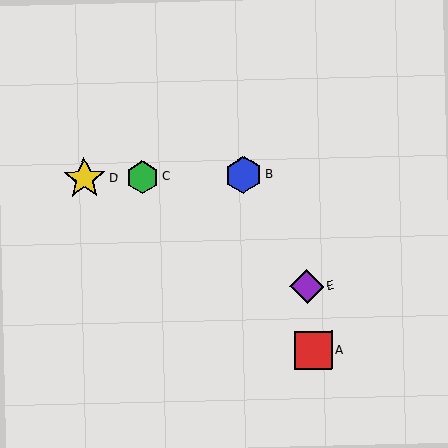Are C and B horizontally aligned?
Yes, both are at y≈177.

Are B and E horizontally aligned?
No, B is at y≈175 and E is at y≈286.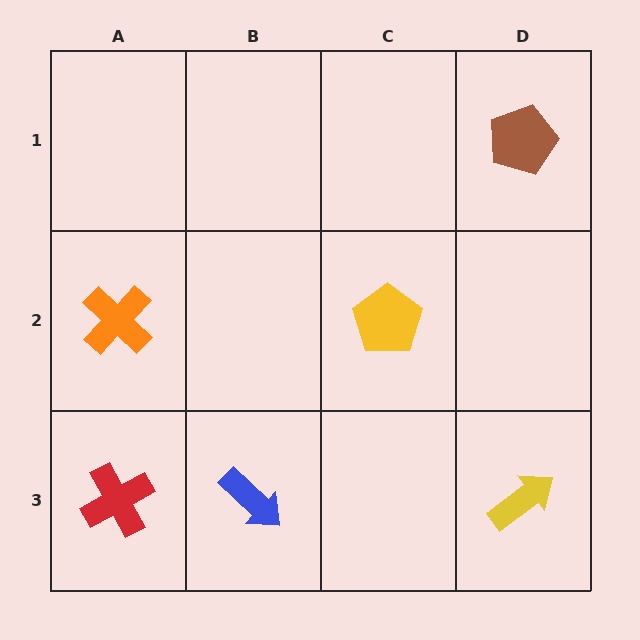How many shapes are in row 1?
1 shape.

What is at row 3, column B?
A blue arrow.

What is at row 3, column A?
A red cross.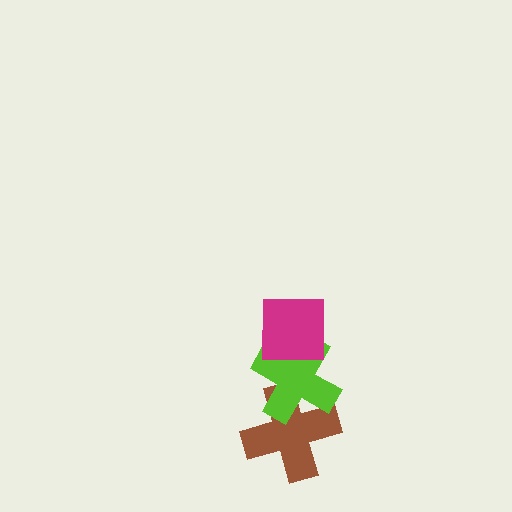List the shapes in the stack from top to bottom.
From top to bottom: the magenta square, the lime cross, the brown cross.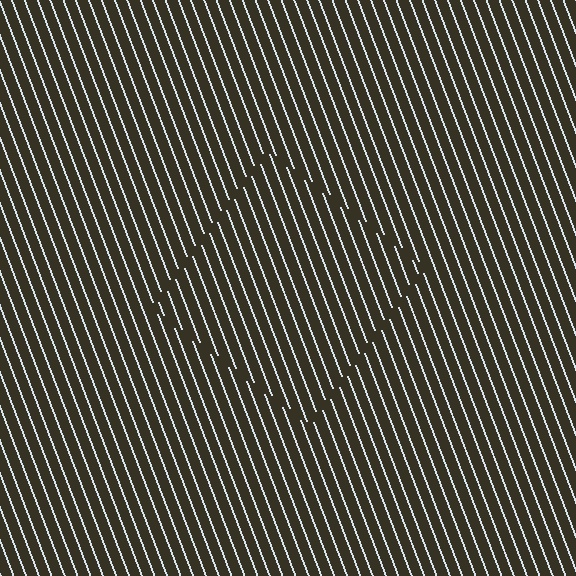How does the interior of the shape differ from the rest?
The interior of the shape contains the same grating, shifted by half a period — the contour is defined by the phase discontinuity where line-ends from the inner and outer gratings abut.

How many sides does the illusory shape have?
4 sides — the line-ends trace a square.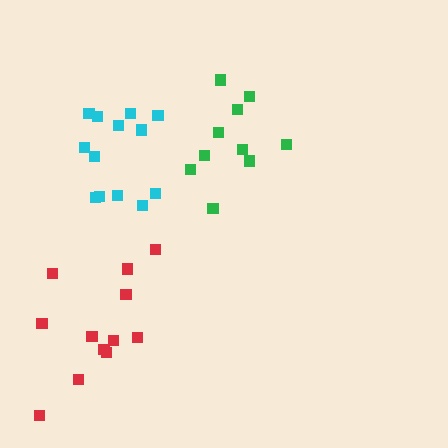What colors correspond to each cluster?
The clusters are colored: cyan, green, red.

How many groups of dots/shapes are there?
There are 3 groups.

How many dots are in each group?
Group 1: 13 dots, Group 2: 10 dots, Group 3: 12 dots (35 total).